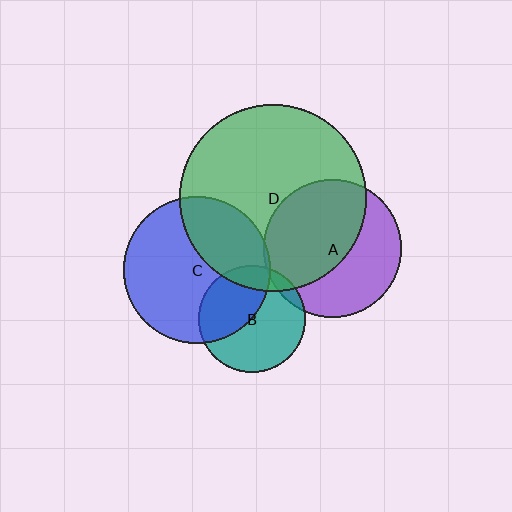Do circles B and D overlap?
Yes.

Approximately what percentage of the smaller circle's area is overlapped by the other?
Approximately 15%.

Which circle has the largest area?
Circle D (green).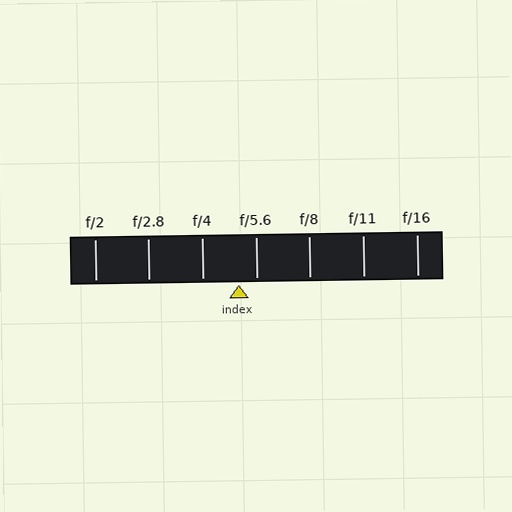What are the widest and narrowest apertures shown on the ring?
The widest aperture shown is f/2 and the narrowest is f/16.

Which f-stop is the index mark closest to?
The index mark is closest to f/5.6.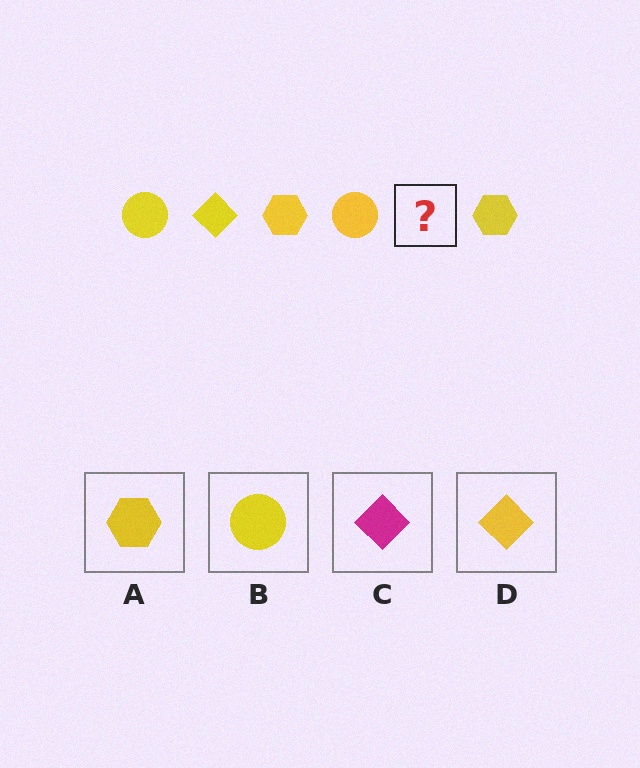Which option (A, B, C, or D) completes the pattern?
D.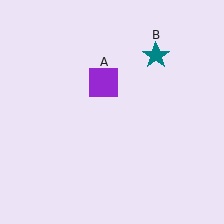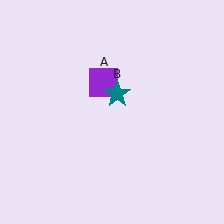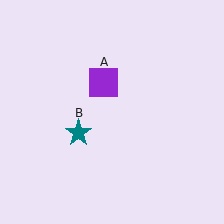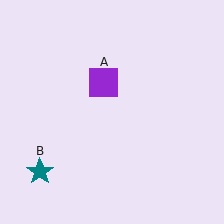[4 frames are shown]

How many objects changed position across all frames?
1 object changed position: teal star (object B).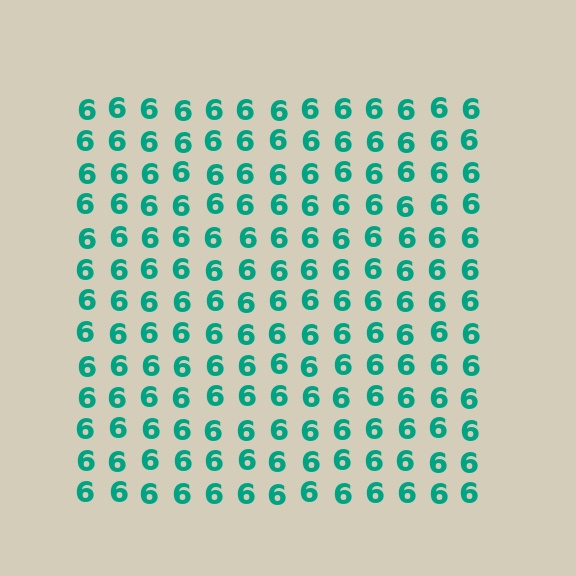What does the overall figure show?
The overall figure shows a square.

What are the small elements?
The small elements are digit 6's.